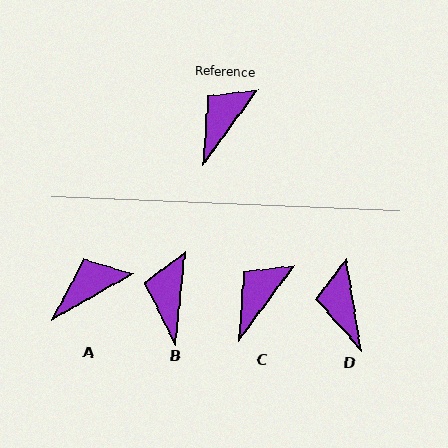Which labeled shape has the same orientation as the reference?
C.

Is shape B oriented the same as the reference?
No, it is off by about 30 degrees.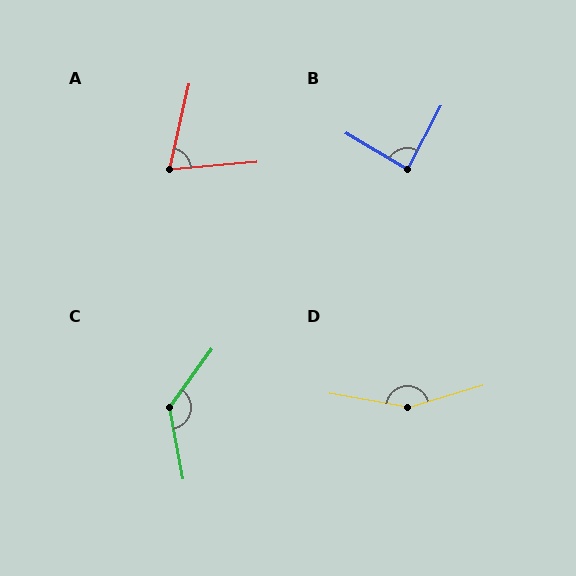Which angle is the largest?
D, at approximately 153 degrees.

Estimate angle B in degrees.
Approximately 87 degrees.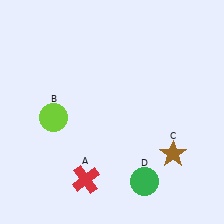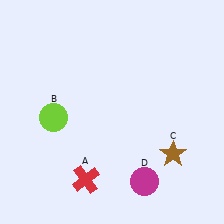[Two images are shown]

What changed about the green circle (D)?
In Image 1, D is green. In Image 2, it changed to magenta.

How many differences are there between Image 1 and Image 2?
There is 1 difference between the two images.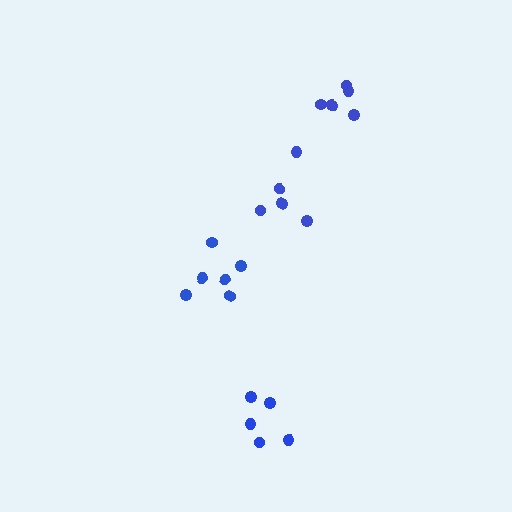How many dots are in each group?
Group 1: 5 dots, Group 2: 5 dots, Group 3: 5 dots, Group 4: 6 dots (21 total).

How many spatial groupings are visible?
There are 4 spatial groupings.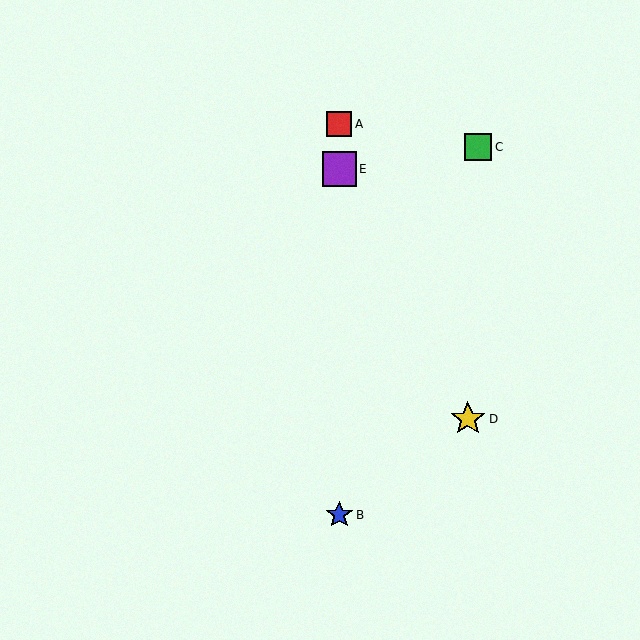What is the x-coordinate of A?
Object A is at x≈339.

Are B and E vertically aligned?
Yes, both are at x≈339.